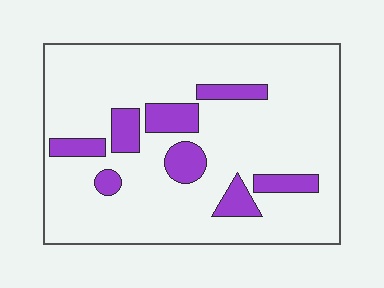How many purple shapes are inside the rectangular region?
8.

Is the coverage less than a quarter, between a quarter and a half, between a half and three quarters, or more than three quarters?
Less than a quarter.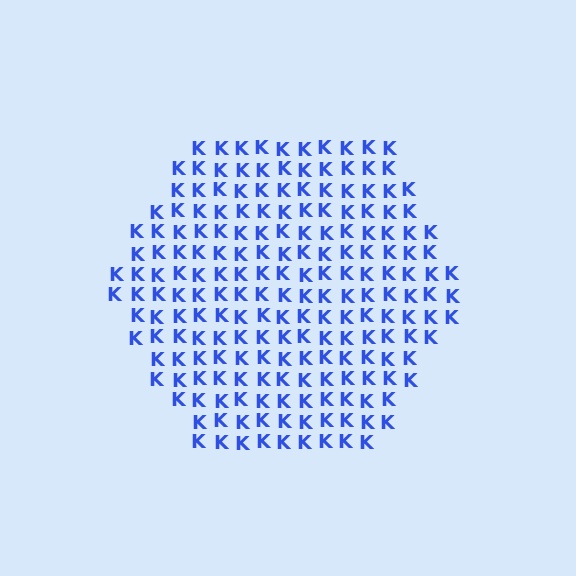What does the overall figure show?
The overall figure shows a hexagon.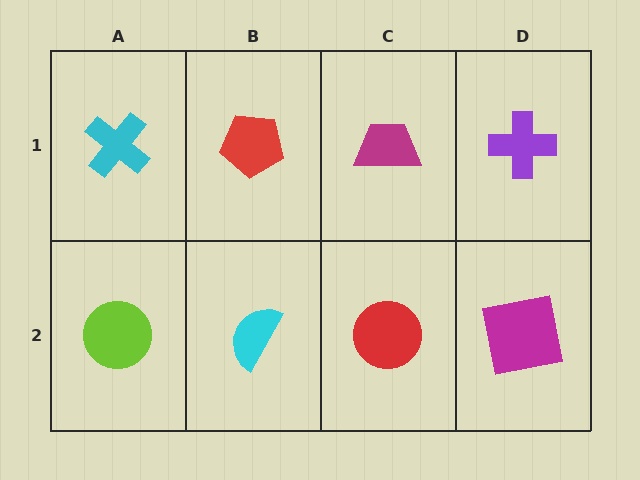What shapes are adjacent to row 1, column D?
A magenta square (row 2, column D), a magenta trapezoid (row 1, column C).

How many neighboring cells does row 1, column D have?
2.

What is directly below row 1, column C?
A red circle.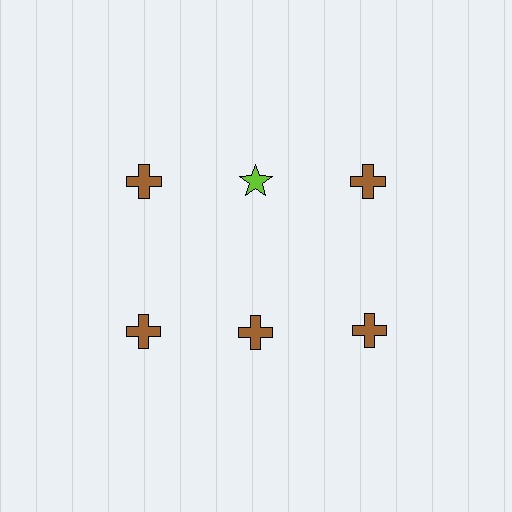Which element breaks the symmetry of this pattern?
The lime star in the top row, second from left column breaks the symmetry. All other shapes are brown crosses.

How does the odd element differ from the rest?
It differs in both color (lime instead of brown) and shape (star instead of cross).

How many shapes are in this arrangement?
There are 6 shapes arranged in a grid pattern.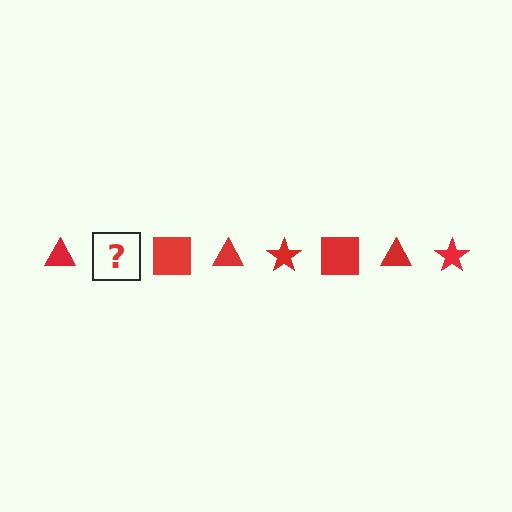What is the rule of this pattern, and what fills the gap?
The rule is that the pattern cycles through triangle, star, square shapes in red. The gap should be filled with a red star.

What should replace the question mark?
The question mark should be replaced with a red star.